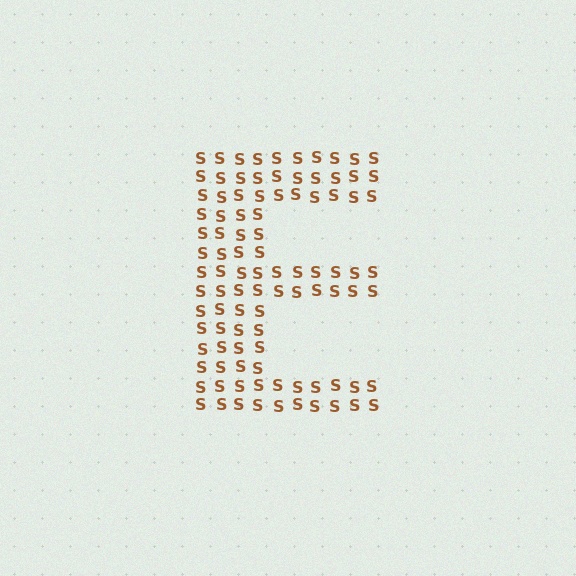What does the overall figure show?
The overall figure shows the letter E.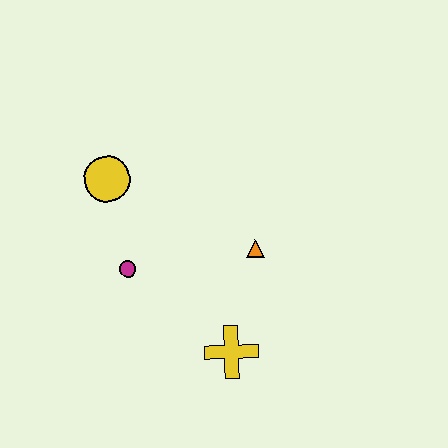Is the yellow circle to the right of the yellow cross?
No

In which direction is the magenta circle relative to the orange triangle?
The magenta circle is to the left of the orange triangle.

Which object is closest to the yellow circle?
The magenta circle is closest to the yellow circle.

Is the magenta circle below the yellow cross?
No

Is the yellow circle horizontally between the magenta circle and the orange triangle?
No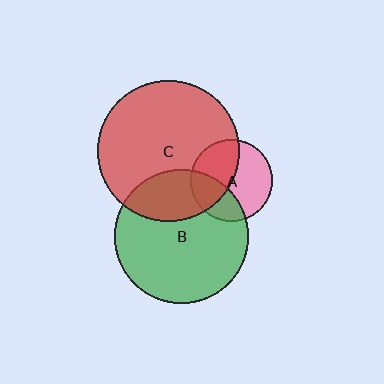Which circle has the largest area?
Circle C (red).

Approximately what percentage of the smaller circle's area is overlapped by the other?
Approximately 25%.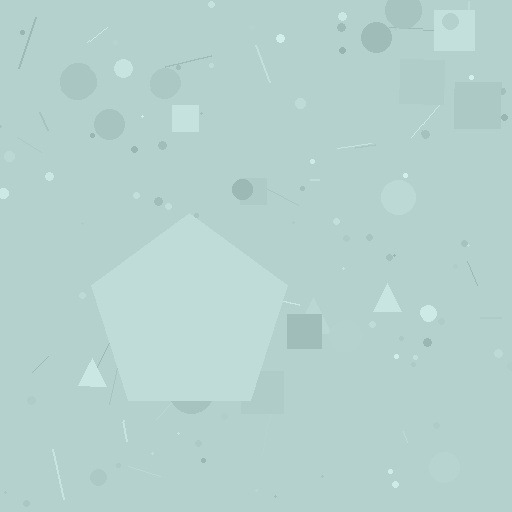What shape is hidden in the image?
A pentagon is hidden in the image.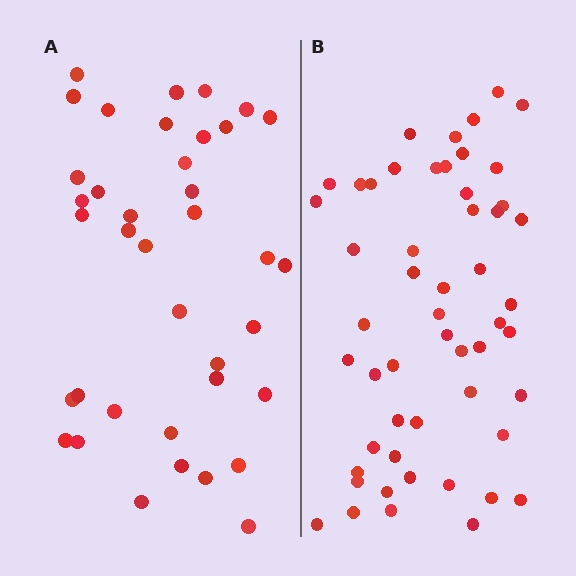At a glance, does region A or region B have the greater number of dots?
Region B (the right region) has more dots.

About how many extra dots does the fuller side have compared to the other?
Region B has approximately 15 more dots than region A.